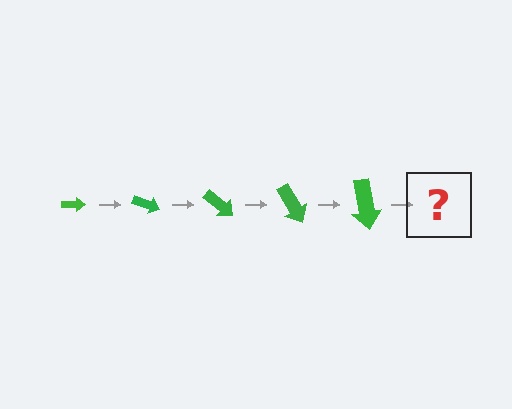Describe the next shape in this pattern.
It should be an arrow, larger than the previous one and rotated 100 degrees from the start.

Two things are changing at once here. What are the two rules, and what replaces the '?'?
The two rules are that the arrow grows larger each step and it rotates 20 degrees each step. The '?' should be an arrow, larger than the previous one and rotated 100 degrees from the start.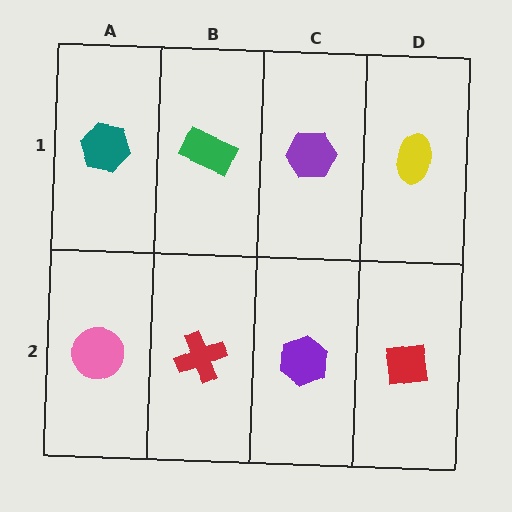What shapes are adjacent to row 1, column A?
A pink circle (row 2, column A), a green rectangle (row 1, column B).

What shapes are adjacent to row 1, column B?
A red cross (row 2, column B), a teal hexagon (row 1, column A), a purple hexagon (row 1, column C).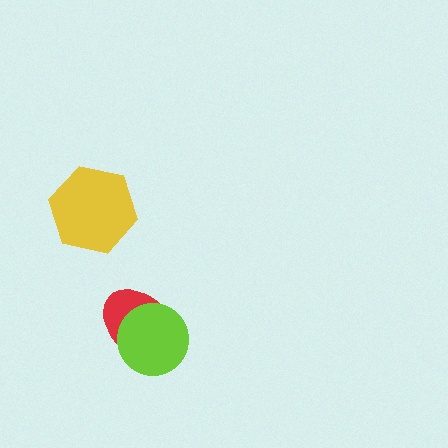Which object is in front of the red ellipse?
The lime circle is in front of the red ellipse.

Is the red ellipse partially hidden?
Yes, it is partially covered by another shape.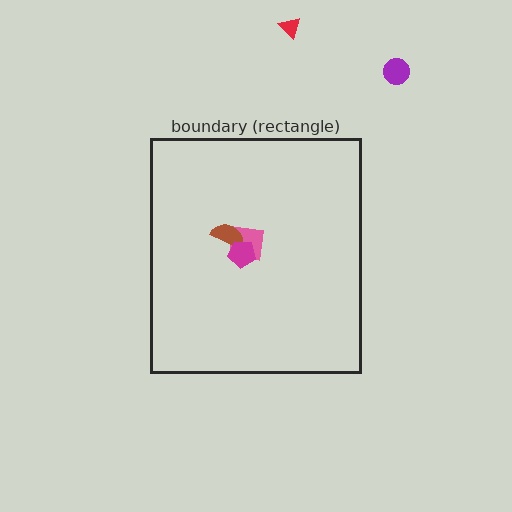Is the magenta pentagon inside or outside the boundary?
Inside.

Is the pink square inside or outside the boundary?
Inside.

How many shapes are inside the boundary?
3 inside, 2 outside.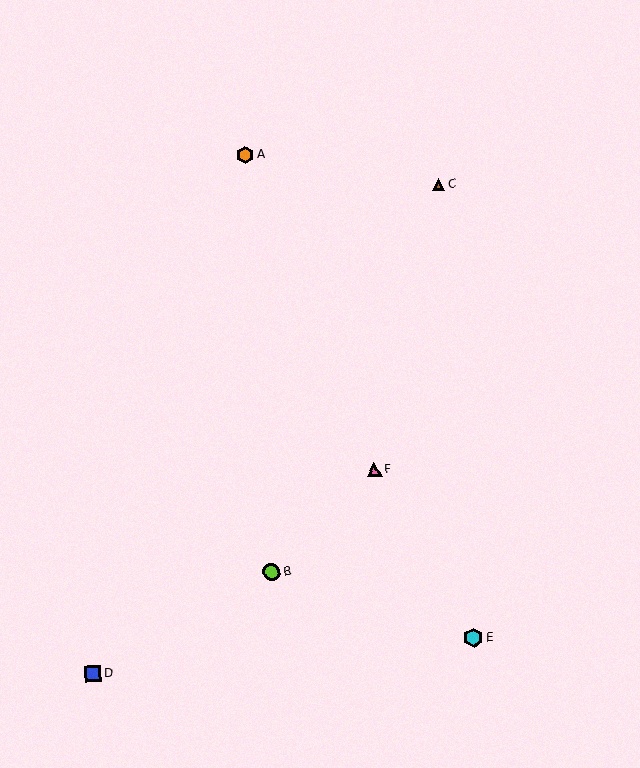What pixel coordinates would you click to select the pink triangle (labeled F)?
Click at (374, 470) to select the pink triangle F.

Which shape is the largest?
The cyan hexagon (labeled E) is the largest.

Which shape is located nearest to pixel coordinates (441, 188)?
The brown triangle (labeled C) at (439, 184) is nearest to that location.